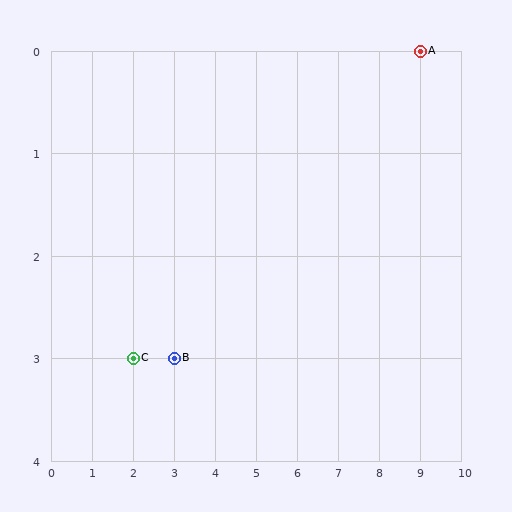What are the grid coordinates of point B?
Point B is at grid coordinates (3, 3).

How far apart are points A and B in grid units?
Points A and B are 6 columns and 3 rows apart (about 6.7 grid units diagonally).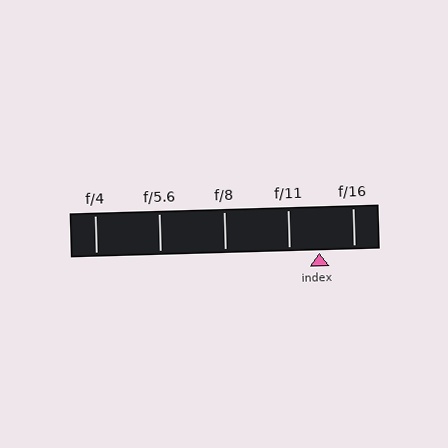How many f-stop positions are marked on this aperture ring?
There are 5 f-stop positions marked.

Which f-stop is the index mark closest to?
The index mark is closest to f/11.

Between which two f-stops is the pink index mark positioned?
The index mark is between f/11 and f/16.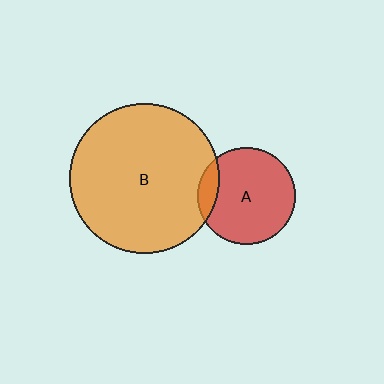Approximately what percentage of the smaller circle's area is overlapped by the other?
Approximately 10%.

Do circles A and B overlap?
Yes.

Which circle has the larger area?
Circle B (orange).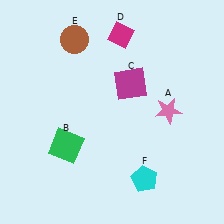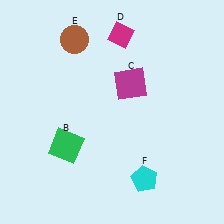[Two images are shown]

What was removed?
The pink star (A) was removed in Image 2.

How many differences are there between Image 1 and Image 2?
There is 1 difference between the two images.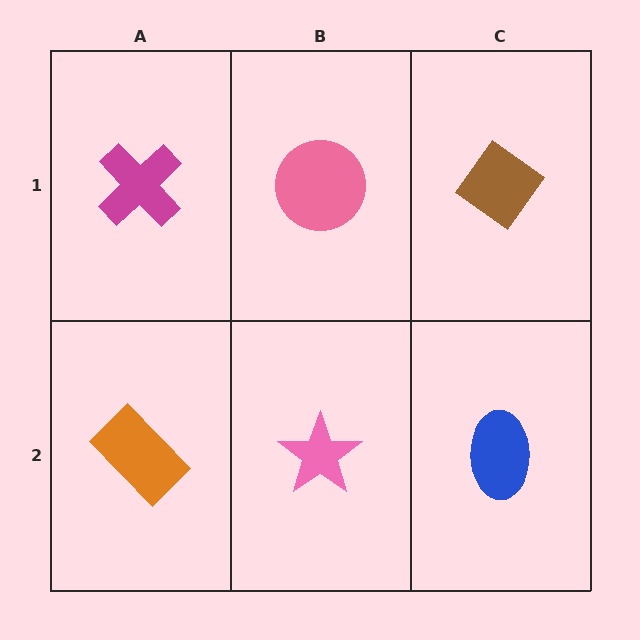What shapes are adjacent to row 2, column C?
A brown diamond (row 1, column C), a pink star (row 2, column B).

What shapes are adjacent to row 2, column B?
A pink circle (row 1, column B), an orange rectangle (row 2, column A), a blue ellipse (row 2, column C).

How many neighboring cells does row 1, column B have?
3.